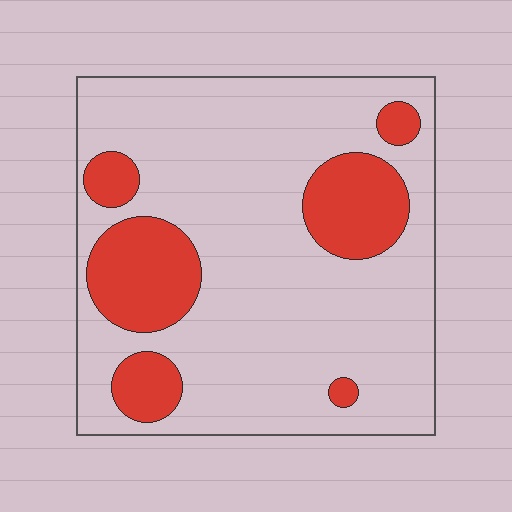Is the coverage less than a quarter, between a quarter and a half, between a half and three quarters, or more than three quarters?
Less than a quarter.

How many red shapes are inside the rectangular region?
6.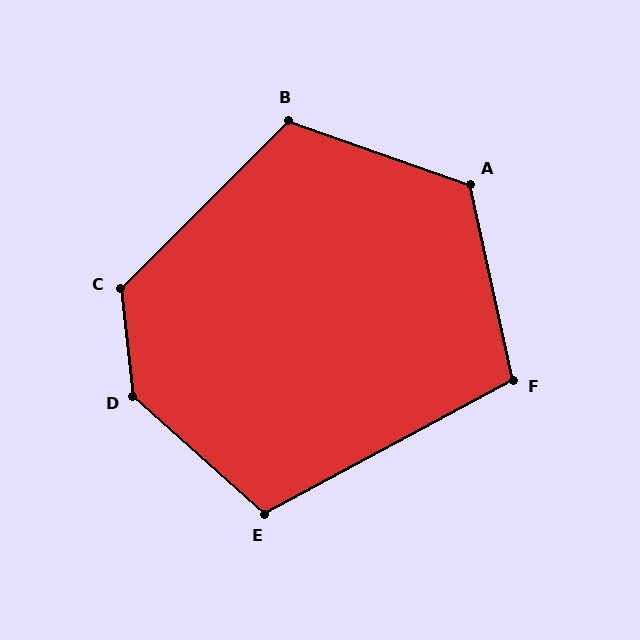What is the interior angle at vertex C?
Approximately 128 degrees (obtuse).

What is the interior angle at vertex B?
Approximately 116 degrees (obtuse).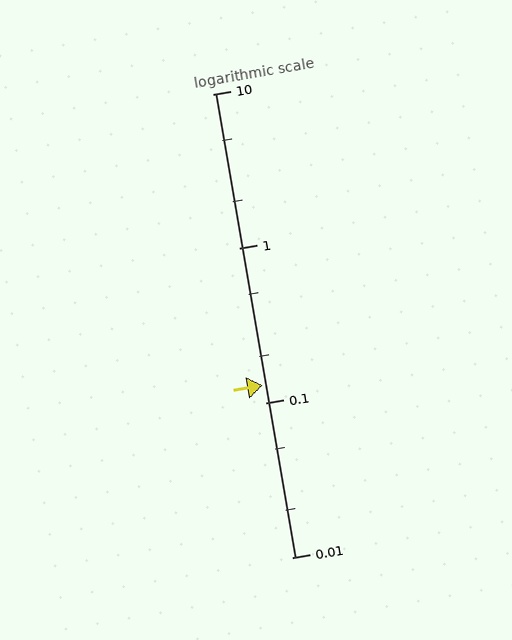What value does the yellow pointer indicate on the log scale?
The pointer indicates approximately 0.13.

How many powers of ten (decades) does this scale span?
The scale spans 3 decades, from 0.01 to 10.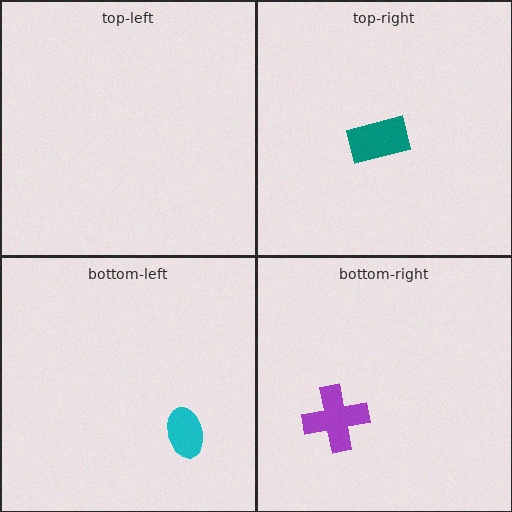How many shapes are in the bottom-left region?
1.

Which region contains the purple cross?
The bottom-right region.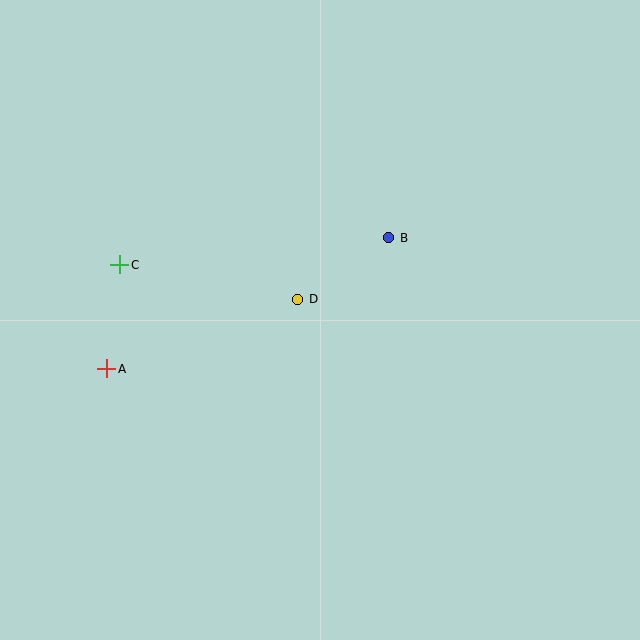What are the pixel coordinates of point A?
Point A is at (107, 369).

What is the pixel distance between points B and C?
The distance between B and C is 270 pixels.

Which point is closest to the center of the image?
Point D at (298, 299) is closest to the center.